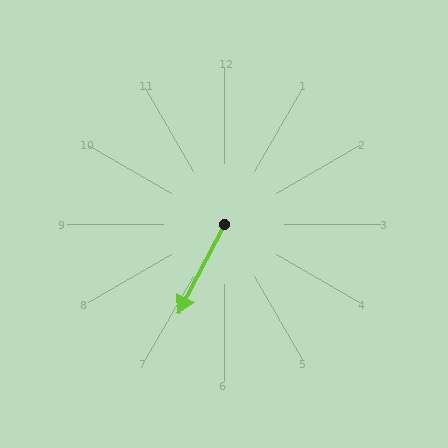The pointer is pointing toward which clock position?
Roughly 7 o'clock.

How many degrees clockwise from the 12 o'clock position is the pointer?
Approximately 208 degrees.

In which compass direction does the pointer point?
Southwest.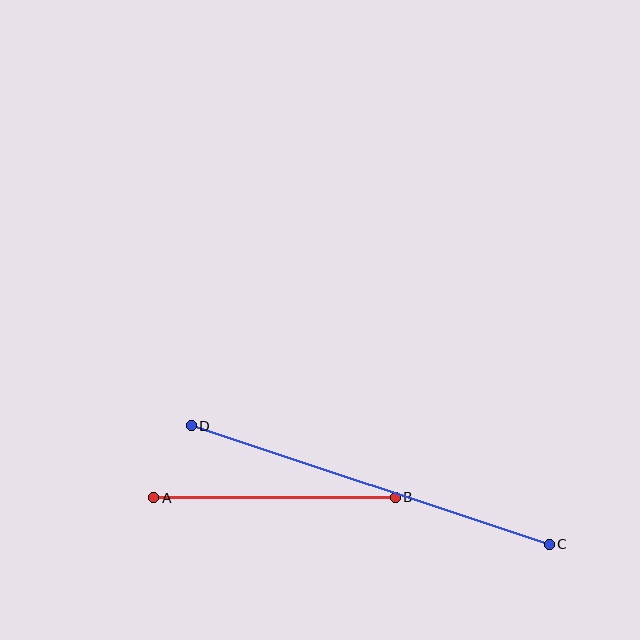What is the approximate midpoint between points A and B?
The midpoint is at approximately (275, 498) pixels.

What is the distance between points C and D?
The distance is approximately 377 pixels.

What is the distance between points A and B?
The distance is approximately 242 pixels.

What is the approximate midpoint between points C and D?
The midpoint is at approximately (370, 485) pixels.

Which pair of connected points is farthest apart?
Points C and D are farthest apart.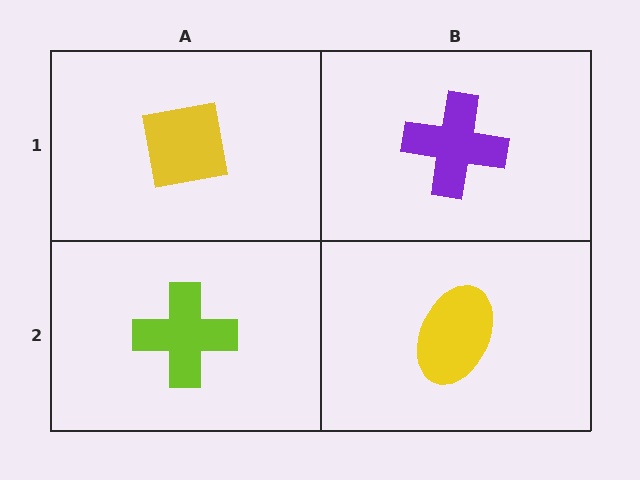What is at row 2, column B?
A yellow ellipse.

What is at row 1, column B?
A purple cross.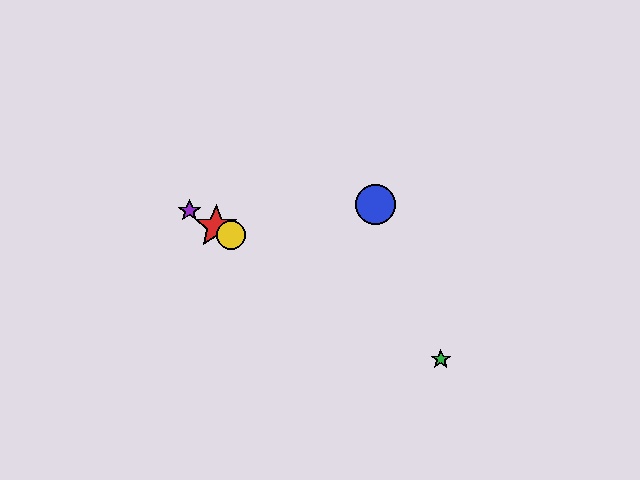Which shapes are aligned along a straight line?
The red star, the green star, the yellow circle, the purple star are aligned along a straight line.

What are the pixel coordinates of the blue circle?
The blue circle is at (375, 204).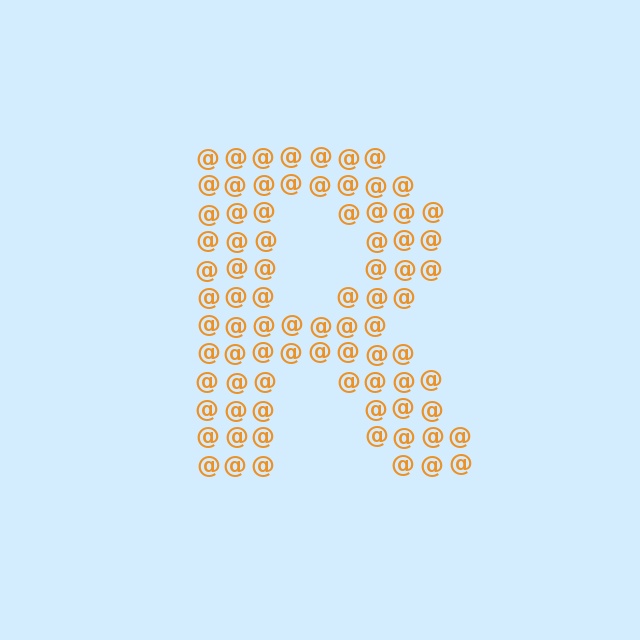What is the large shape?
The large shape is the letter R.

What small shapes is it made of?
It is made of small at signs.